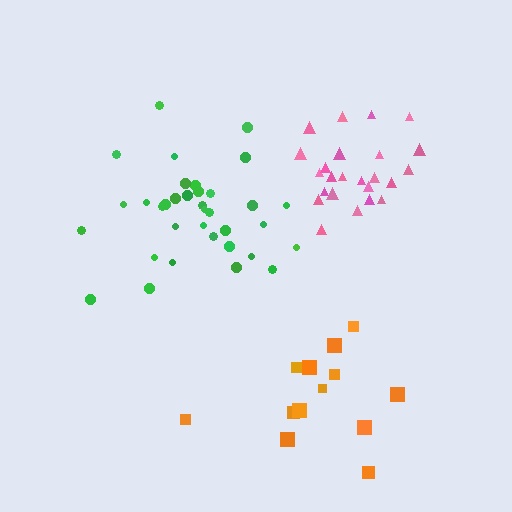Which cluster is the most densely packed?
Pink.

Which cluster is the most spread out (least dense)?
Orange.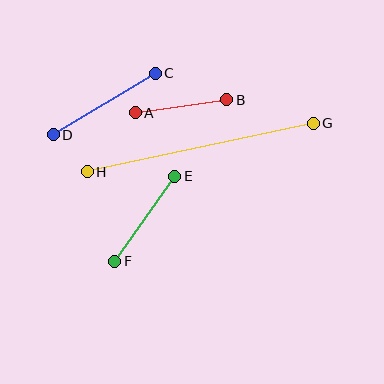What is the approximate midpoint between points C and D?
The midpoint is at approximately (104, 104) pixels.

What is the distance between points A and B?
The distance is approximately 92 pixels.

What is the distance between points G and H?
The distance is approximately 231 pixels.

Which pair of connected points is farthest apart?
Points G and H are farthest apart.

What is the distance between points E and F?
The distance is approximately 104 pixels.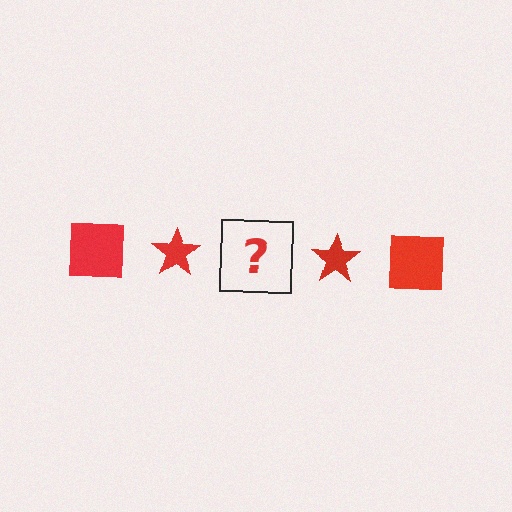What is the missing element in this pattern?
The missing element is a red square.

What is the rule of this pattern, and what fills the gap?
The rule is that the pattern cycles through square, star shapes in red. The gap should be filled with a red square.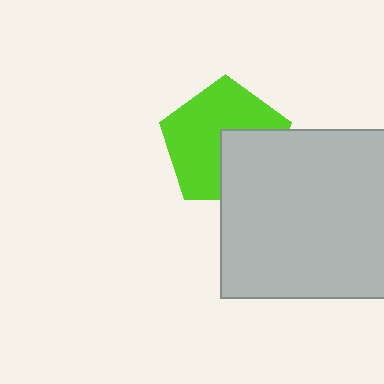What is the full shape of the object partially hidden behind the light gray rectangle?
The partially hidden object is a lime pentagon.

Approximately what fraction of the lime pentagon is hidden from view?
Roughly 36% of the lime pentagon is hidden behind the light gray rectangle.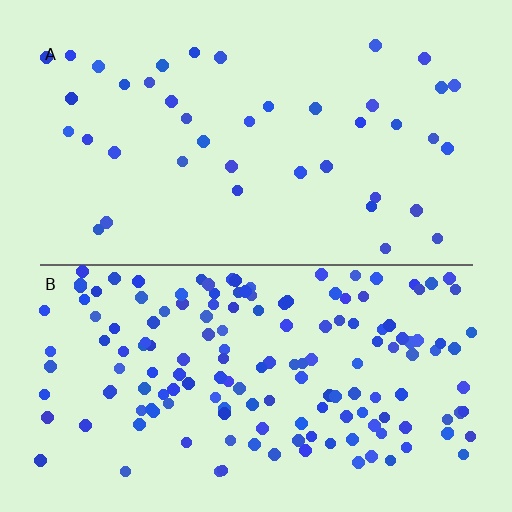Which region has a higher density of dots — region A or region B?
B (the bottom).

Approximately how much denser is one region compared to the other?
Approximately 3.9× — region B over region A.